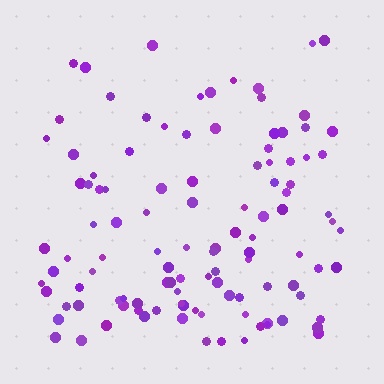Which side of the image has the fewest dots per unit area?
The top.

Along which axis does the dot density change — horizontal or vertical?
Vertical.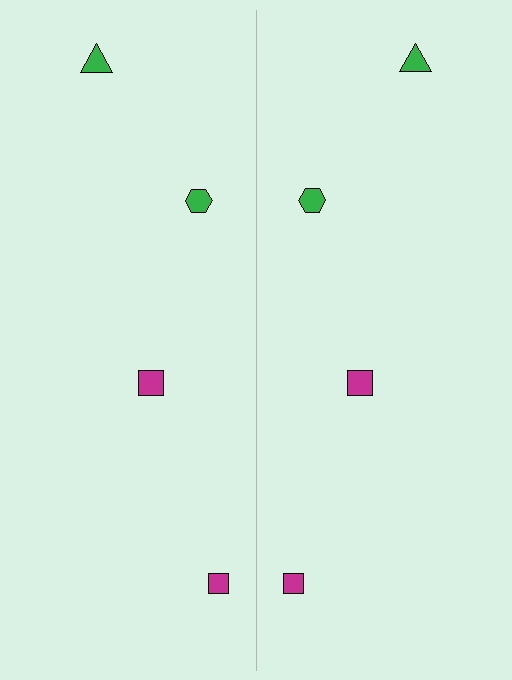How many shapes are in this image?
There are 8 shapes in this image.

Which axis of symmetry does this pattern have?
The pattern has a vertical axis of symmetry running through the center of the image.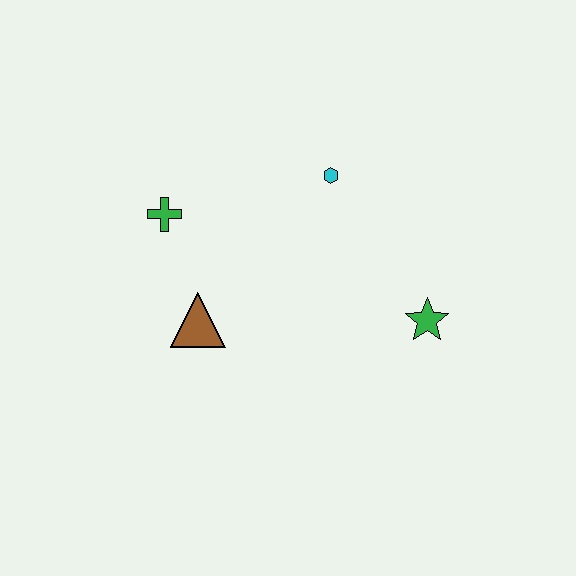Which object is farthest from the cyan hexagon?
The brown triangle is farthest from the cyan hexagon.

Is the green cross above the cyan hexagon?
No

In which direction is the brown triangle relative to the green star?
The brown triangle is to the left of the green star.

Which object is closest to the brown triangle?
The green cross is closest to the brown triangle.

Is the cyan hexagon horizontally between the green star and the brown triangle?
Yes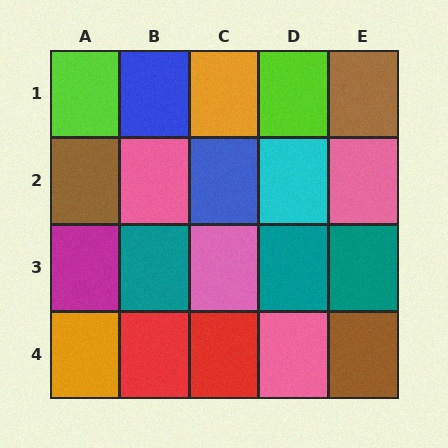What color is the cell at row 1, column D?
Lime.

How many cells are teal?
3 cells are teal.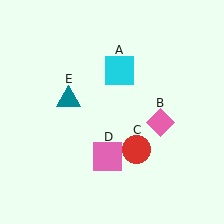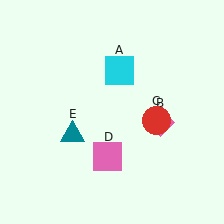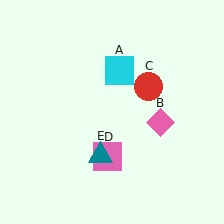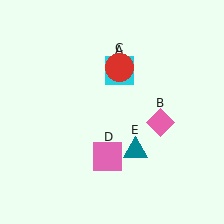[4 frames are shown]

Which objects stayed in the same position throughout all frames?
Cyan square (object A) and pink diamond (object B) and pink square (object D) remained stationary.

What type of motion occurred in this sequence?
The red circle (object C), teal triangle (object E) rotated counterclockwise around the center of the scene.